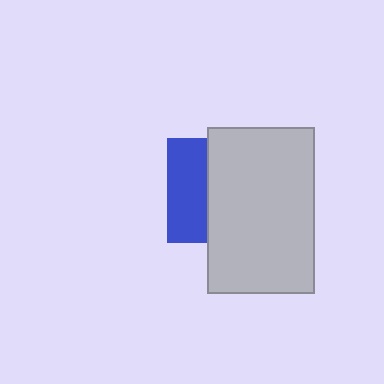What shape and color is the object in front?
The object in front is a light gray rectangle.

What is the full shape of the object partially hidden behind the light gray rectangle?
The partially hidden object is a blue square.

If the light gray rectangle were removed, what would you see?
You would see the complete blue square.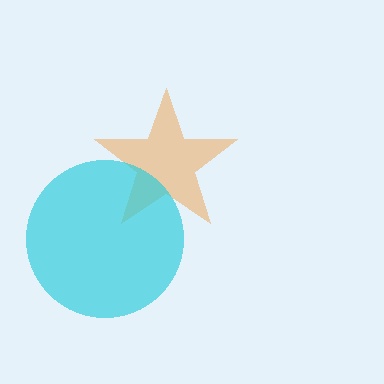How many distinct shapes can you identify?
There are 2 distinct shapes: an orange star, a cyan circle.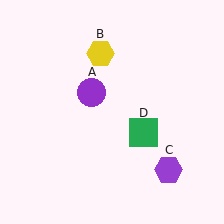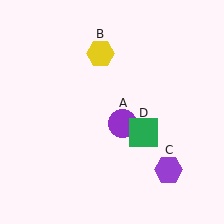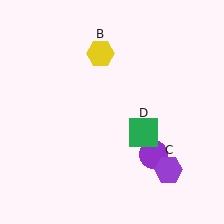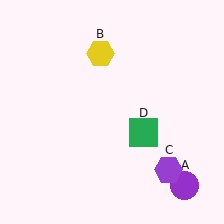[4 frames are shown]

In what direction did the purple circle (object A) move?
The purple circle (object A) moved down and to the right.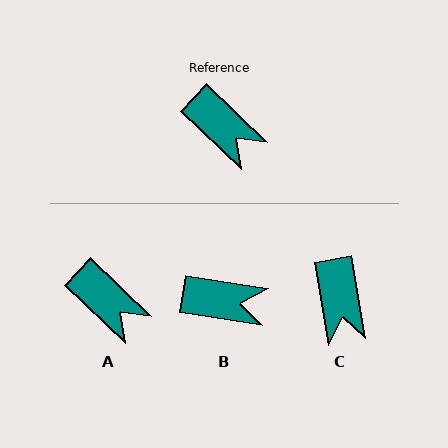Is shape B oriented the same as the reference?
No, it is off by about 35 degrees.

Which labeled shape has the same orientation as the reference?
A.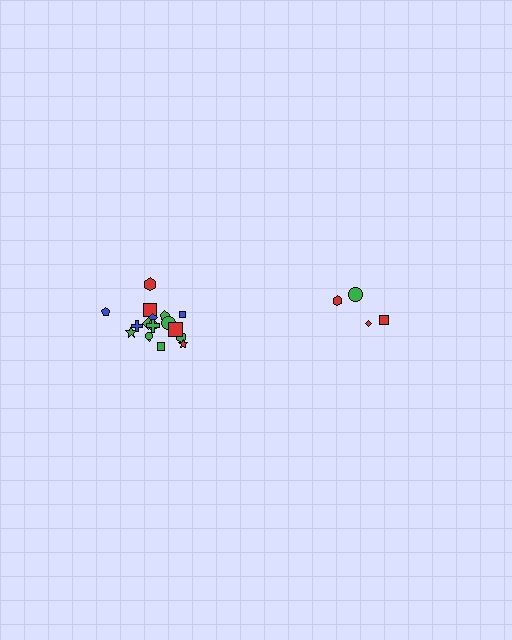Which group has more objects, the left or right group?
The left group.